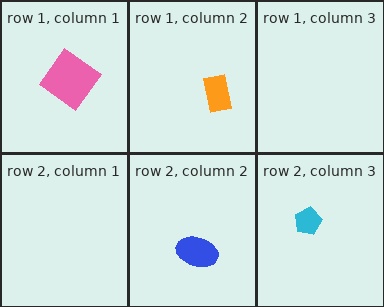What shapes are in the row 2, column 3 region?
The cyan pentagon.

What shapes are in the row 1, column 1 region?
The pink diamond.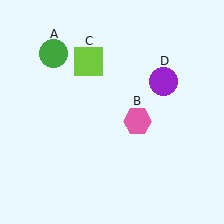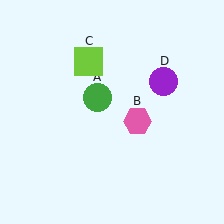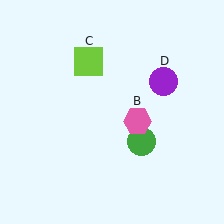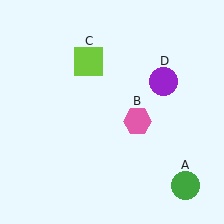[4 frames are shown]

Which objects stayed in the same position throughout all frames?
Pink hexagon (object B) and lime square (object C) and purple circle (object D) remained stationary.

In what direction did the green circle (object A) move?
The green circle (object A) moved down and to the right.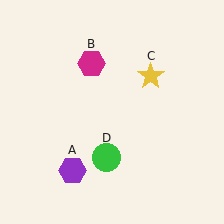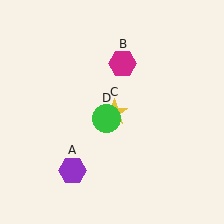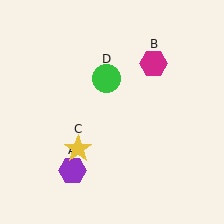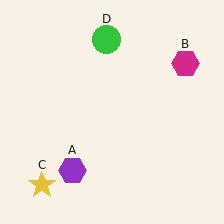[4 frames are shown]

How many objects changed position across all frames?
3 objects changed position: magenta hexagon (object B), yellow star (object C), green circle (object D).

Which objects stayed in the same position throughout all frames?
Purple hexagon (object A) remained stationary.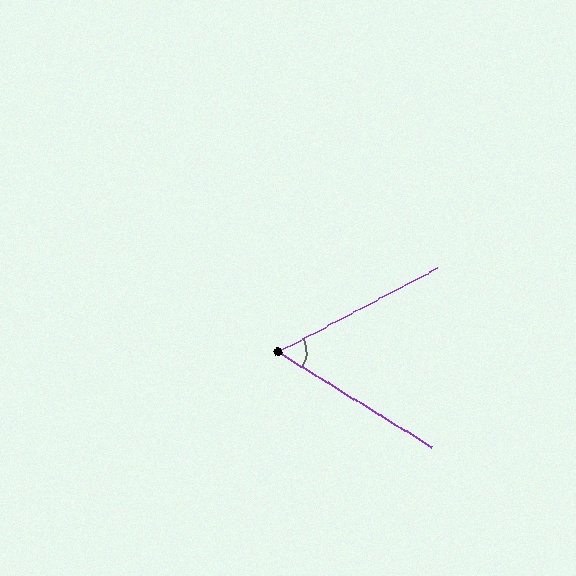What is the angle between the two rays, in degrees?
Approximately 60 degrees.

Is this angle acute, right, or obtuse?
It is acute.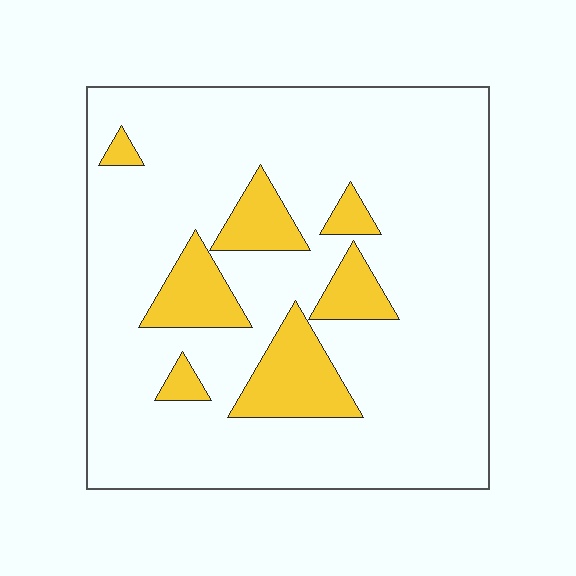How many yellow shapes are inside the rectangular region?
7.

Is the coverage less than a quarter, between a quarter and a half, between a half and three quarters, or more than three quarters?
Less than a quarter.